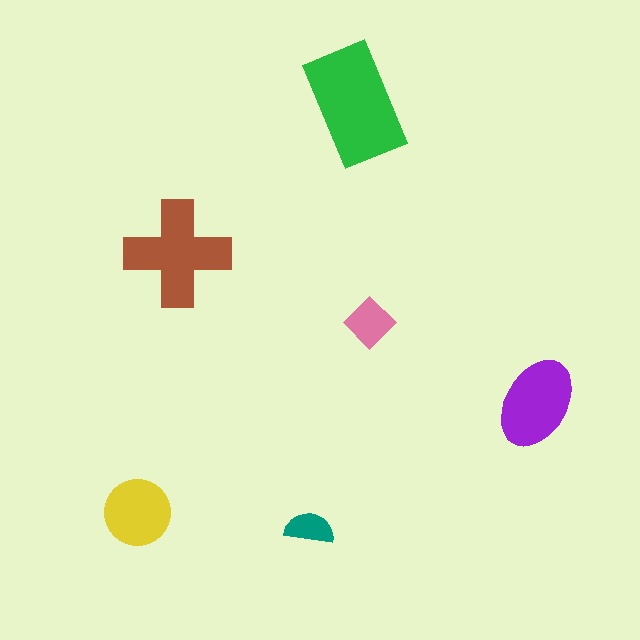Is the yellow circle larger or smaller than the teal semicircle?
Larger.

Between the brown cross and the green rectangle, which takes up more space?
The green rectangle.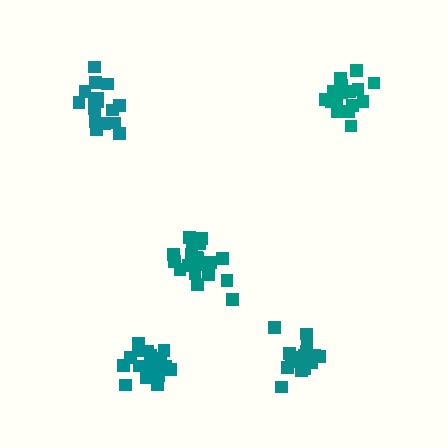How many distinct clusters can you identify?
There are 5 distinct clusters.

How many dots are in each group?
Group 1: 19 dots, Group 2: 17 dots, Group 3: 18 dots, Group 4: 21 dots, Group 5: 19 dots (94 total).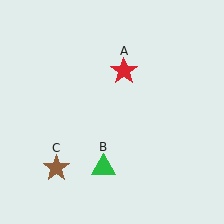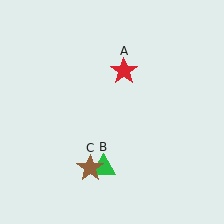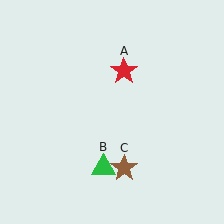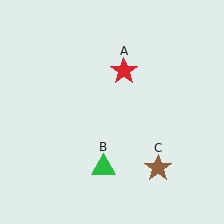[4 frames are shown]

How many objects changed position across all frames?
1 object changed position: brown star (object C).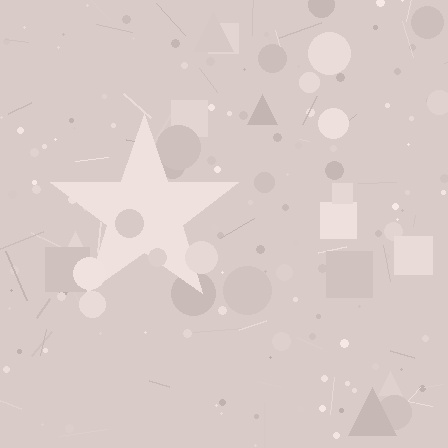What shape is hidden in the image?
A star is hidden in the image.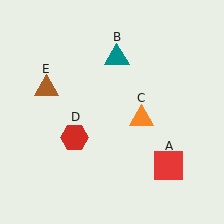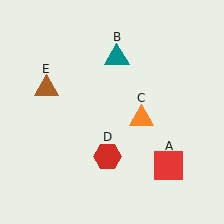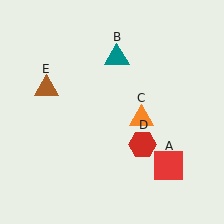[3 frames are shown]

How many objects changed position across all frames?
1 object changed position: red hexagon (object D).